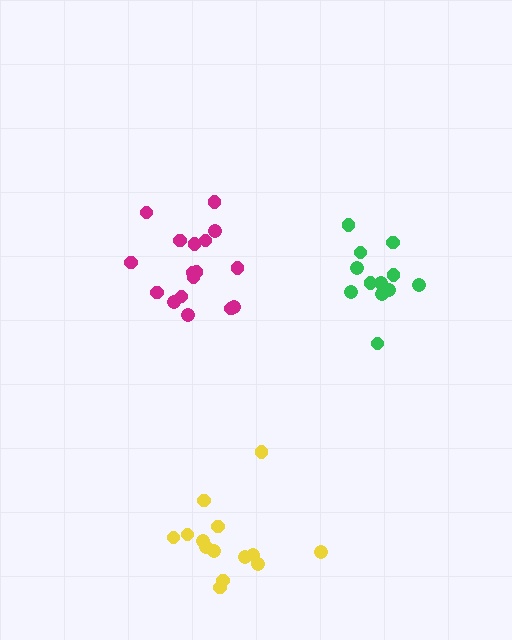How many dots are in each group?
Group 1: 18 dots, Group 2: 12 dots, Group 3: 14 dots (44 total).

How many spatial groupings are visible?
There are 3 spatial groupings.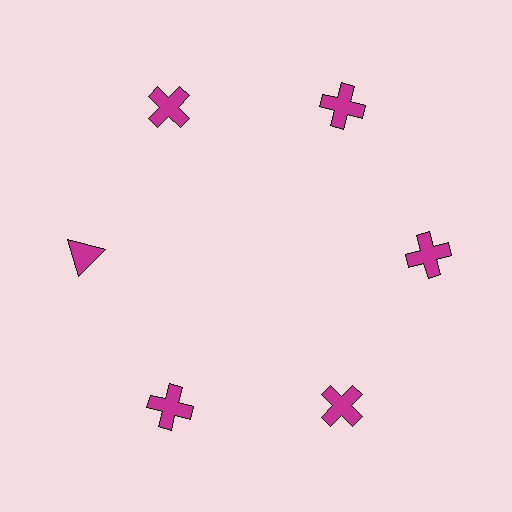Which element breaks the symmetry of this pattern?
The magenta triangle at roughly the 9 o'clock position breaks the symmetry. All other shapes are magenta crosses.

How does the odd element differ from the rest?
It has a different shape: triangle instead of cross.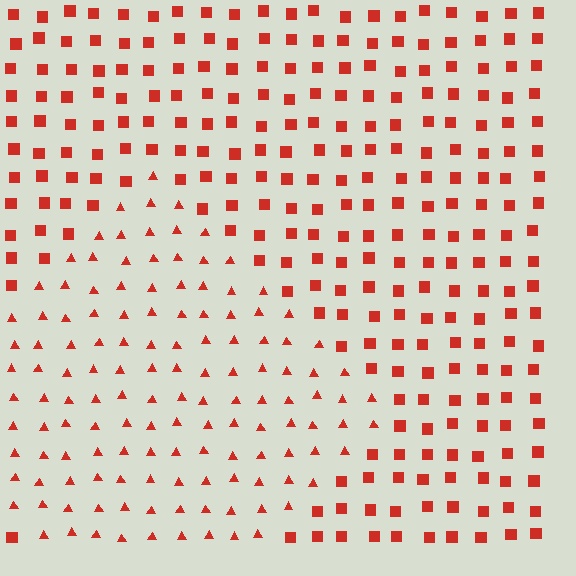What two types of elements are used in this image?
The image uses triangles inside the diamond region and squares outside it.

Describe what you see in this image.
The image is filled with small red elements arranged in a uniform grid. A diamond-shaped region contains triangles, while the surrounding area contains squares. The boundary is defined purely by the change in element shape.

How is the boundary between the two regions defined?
The boundary is defined by a change in element shape: triangles inside vs. squares outside. All elements share the same color and spacing.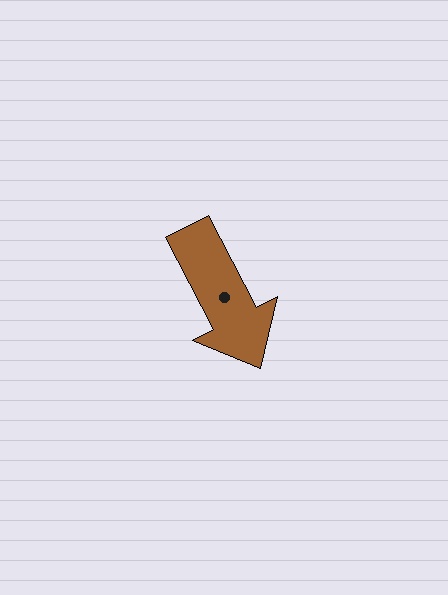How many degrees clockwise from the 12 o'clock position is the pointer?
Approximately 153 degrees.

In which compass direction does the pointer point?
Southeast.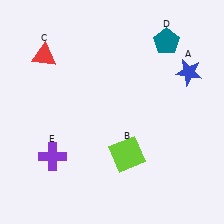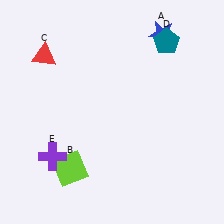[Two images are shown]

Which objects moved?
The objects that moved are: the blue star (A), the lime square (B).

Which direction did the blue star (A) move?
The blue star (A) moved up.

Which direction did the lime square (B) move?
The lime square (B) moved left.